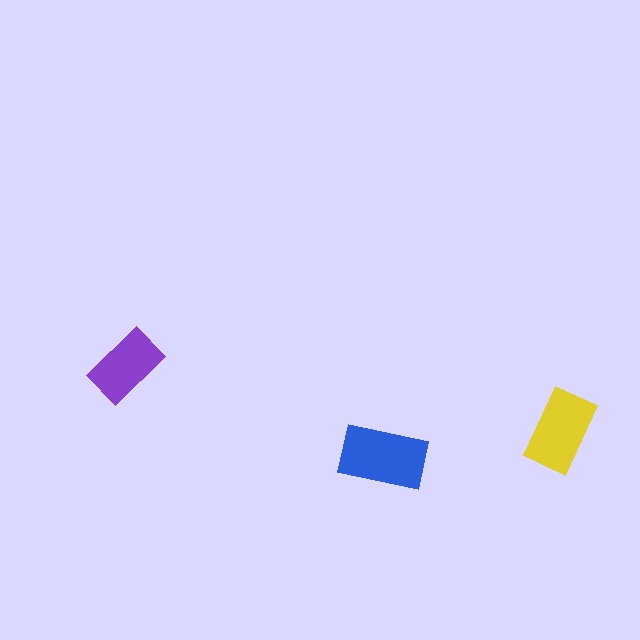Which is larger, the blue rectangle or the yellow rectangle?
The blue one.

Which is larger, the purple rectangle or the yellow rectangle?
The yellow one.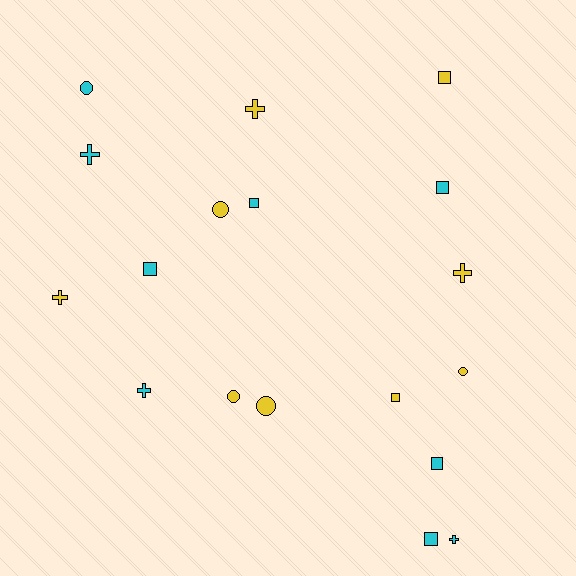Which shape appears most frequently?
Square, with 7 objects.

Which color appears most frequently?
Cyan, with 9 objects.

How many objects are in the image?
There are 18 objects.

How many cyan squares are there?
There are 5 cyan squares.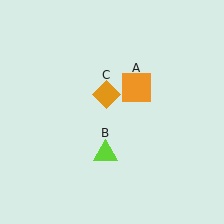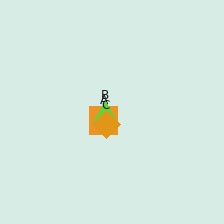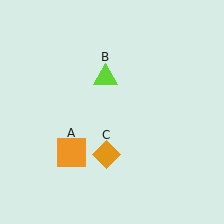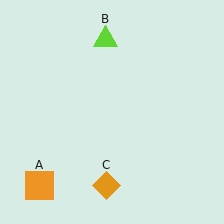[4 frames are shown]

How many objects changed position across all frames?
3 objects changed position: orange square (object A), lime triangle (object B), orange diamond (object C).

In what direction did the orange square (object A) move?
The orange square (object A) moved down and to the left.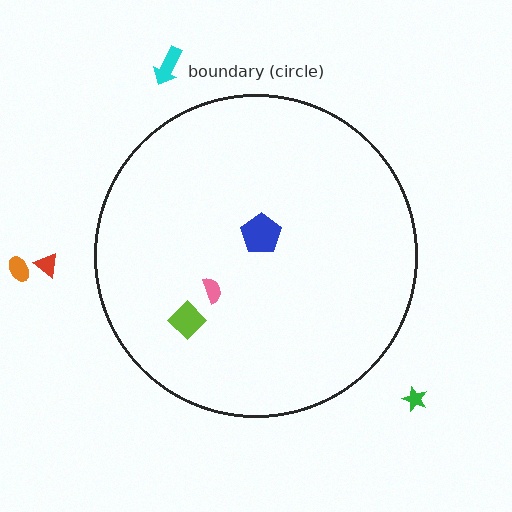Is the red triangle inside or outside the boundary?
Outside.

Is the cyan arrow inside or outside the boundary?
Outside.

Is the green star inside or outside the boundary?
Outside.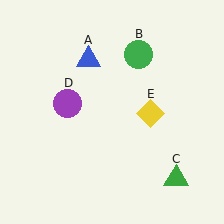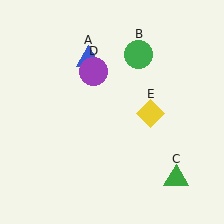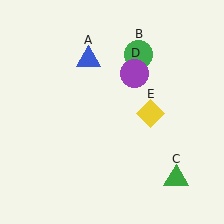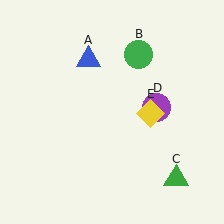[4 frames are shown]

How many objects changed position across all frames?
1 object changed position: purple circle (object D).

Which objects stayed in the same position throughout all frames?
Blue triangle (object A) and green circle (object B) and green triangle (object C) and yellow diamond (object E) remained stationary.